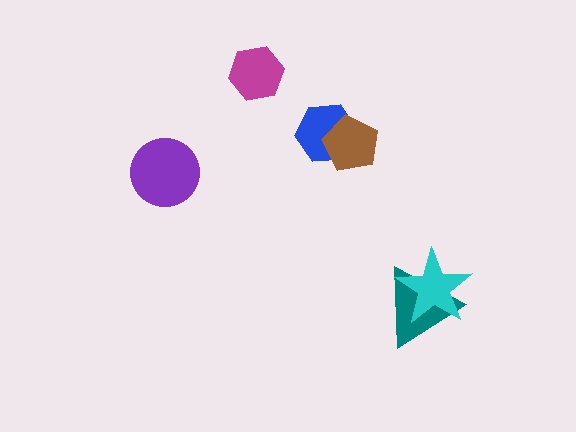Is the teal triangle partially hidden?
Yes, it is partially covered by another shape.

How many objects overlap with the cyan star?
1 object overlaps with the cyan star.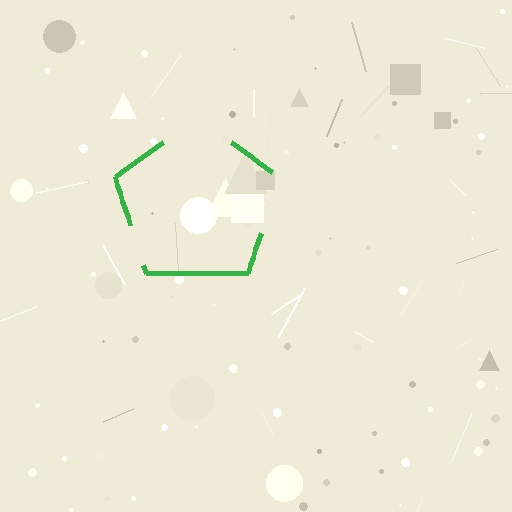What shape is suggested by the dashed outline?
The dashed outline suggests a pentagon.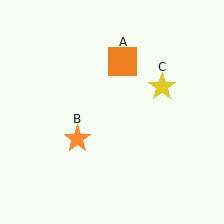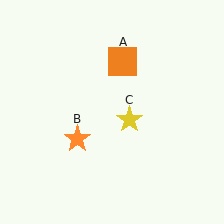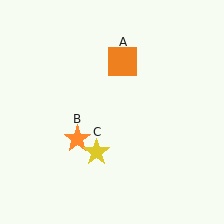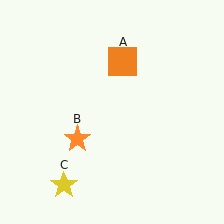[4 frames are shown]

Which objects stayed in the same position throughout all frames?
Orange square (object A) and orange star (object B) remained stationary.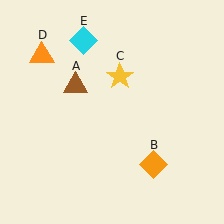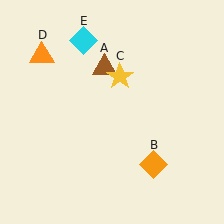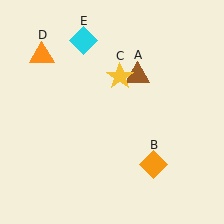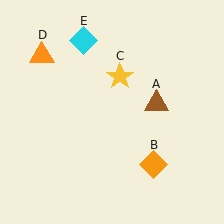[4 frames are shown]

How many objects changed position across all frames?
1 object changed position: brown triangle (object A).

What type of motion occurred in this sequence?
The brown triangle (object A) rotated clockwise around the center of the scene.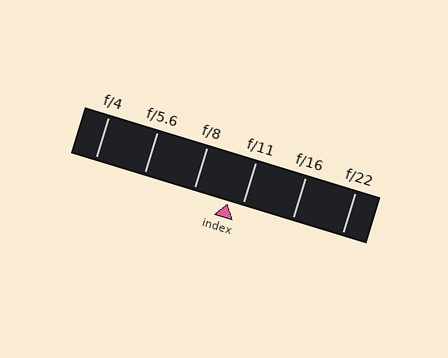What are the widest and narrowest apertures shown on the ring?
The widest aperture shown is f/4 and the narrowest is f/22.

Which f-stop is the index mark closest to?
The index mark is closest to f/11.